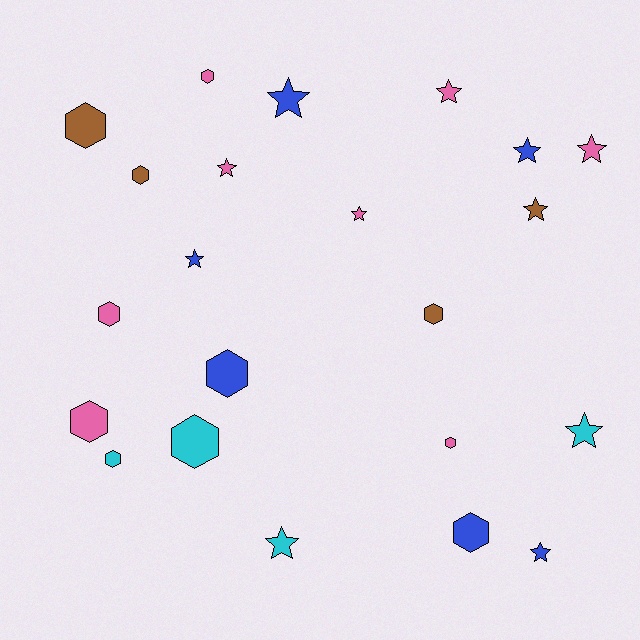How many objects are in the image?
There are 22 objects.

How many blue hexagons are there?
There are 2 blue hexagons.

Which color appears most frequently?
Pink, with 8 objects.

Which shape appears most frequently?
Star, with 11 objects.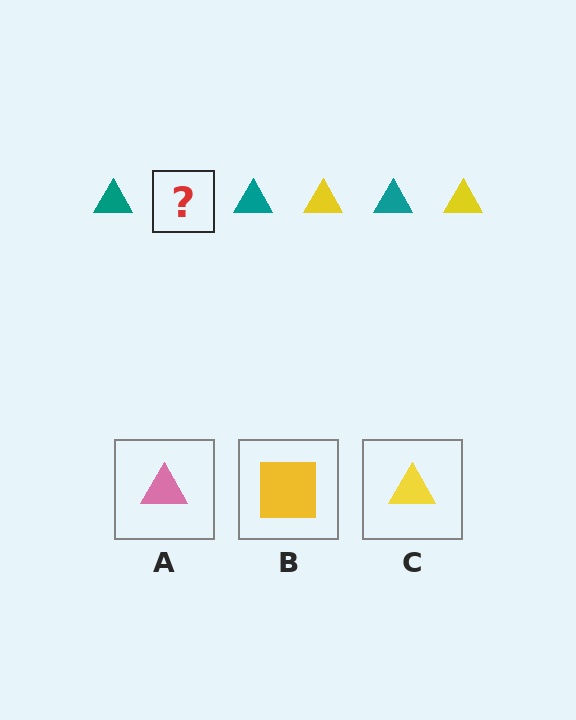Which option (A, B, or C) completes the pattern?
C.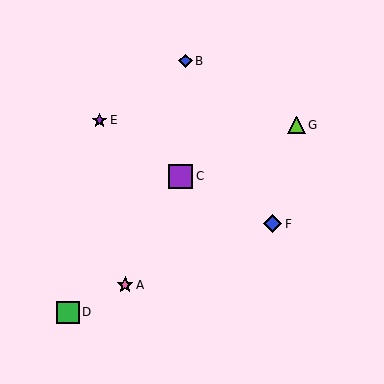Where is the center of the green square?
The center of the green square is at (68, 312).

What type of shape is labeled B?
Shape B is a blue diamond.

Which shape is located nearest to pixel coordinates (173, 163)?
The purple square (labeled C) at (181, 176) is nearest to that location.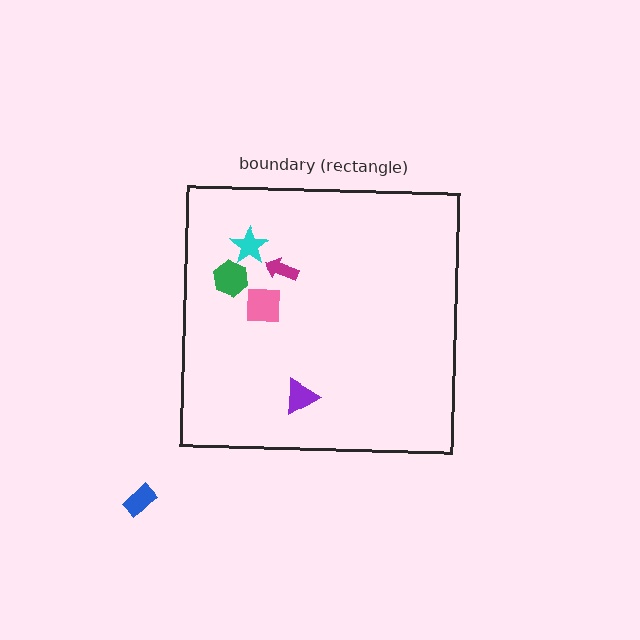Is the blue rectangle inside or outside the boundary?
Outside.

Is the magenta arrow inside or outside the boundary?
Inside.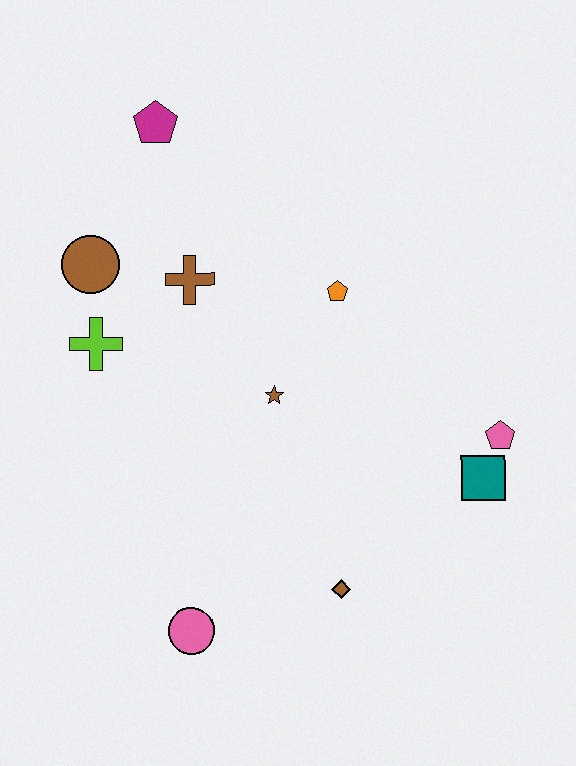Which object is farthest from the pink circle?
The magenta pentagon is farthest from the pink circle.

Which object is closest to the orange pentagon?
The brown star is closest to the orange pentagon.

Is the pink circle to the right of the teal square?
No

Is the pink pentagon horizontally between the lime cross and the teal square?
No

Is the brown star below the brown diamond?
No